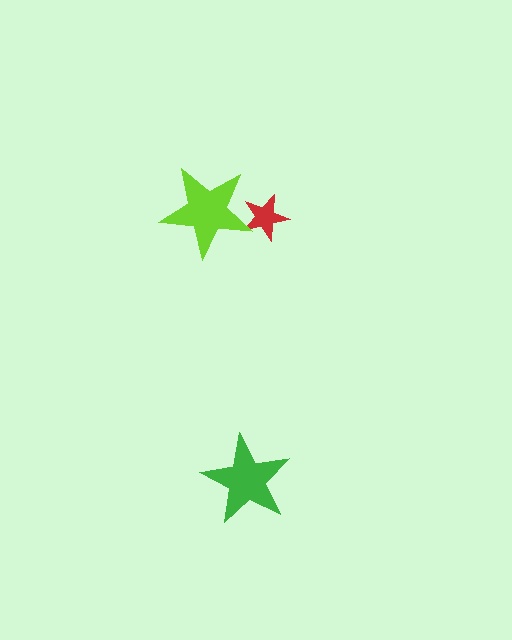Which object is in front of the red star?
The lime star is in front of the red star.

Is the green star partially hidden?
No, no other shape covers it.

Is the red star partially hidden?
Yes, it is partially covered by another shape.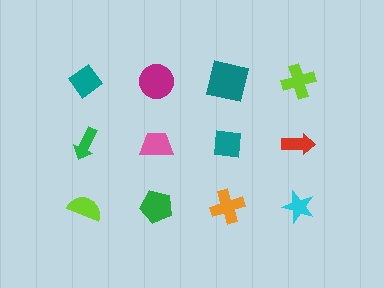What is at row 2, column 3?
A teal square.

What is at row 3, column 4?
A cyan star.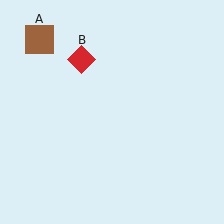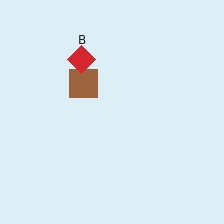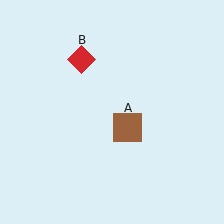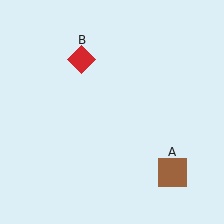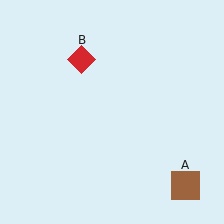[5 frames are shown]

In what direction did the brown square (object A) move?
The brown square (object A) moved down and to the right.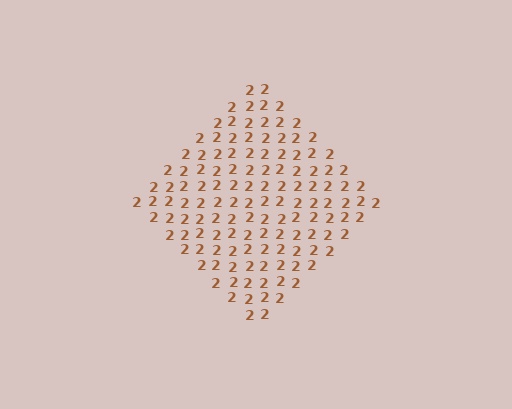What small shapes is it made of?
It is made of small digit 2's.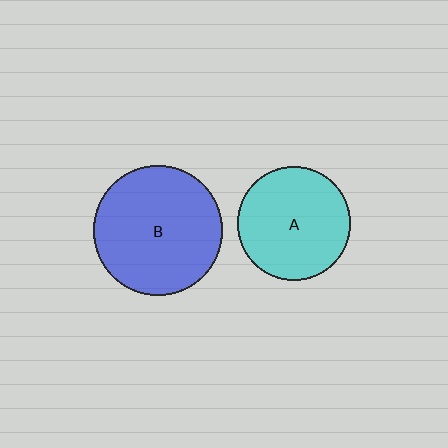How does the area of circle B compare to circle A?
Approximately 1.3 times.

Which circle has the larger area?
Circle B (blue).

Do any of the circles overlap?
No, none of the circles overlap.